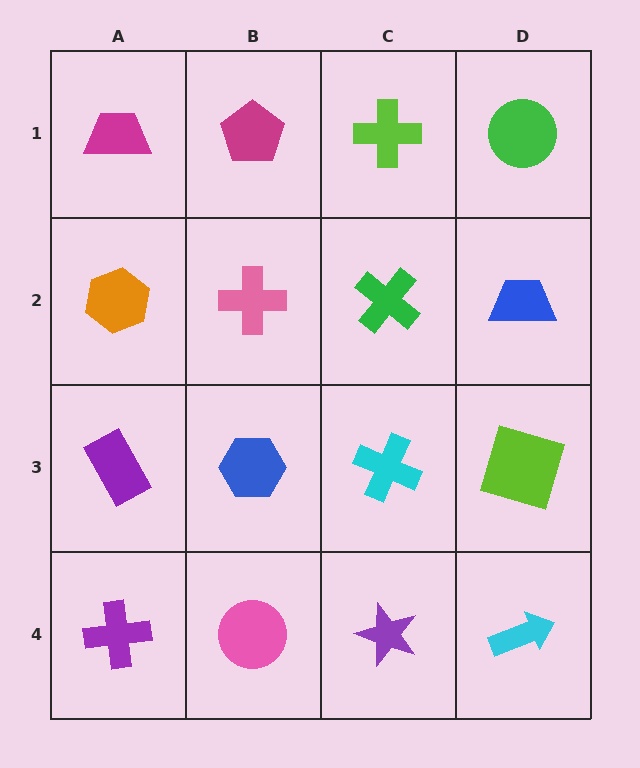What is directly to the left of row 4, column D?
A purple star.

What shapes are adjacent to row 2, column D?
A green circle (row 1, column D), a lime square (row 3, column D), a green cross (row 2, column C).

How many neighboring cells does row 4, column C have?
3.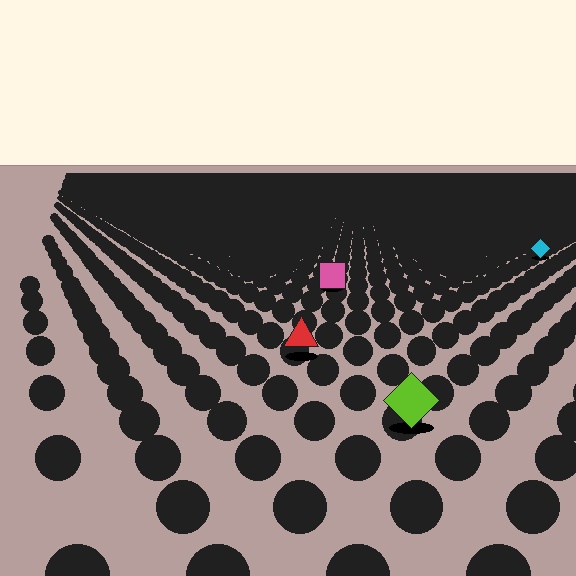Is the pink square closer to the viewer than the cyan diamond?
Yes. The pink square is closer — you can tell from the texture gradient: the ground texture is coarser near it.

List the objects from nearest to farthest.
From nearest to farthest: the lime diamond, the red triangle, the pink square, the cyan diamond.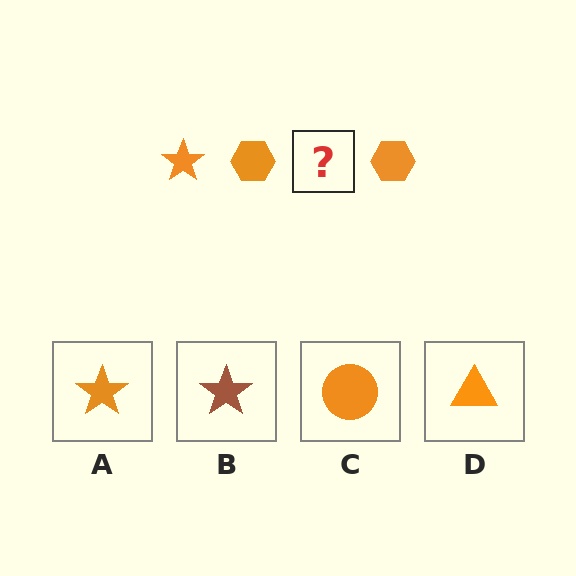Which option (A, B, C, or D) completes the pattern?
A.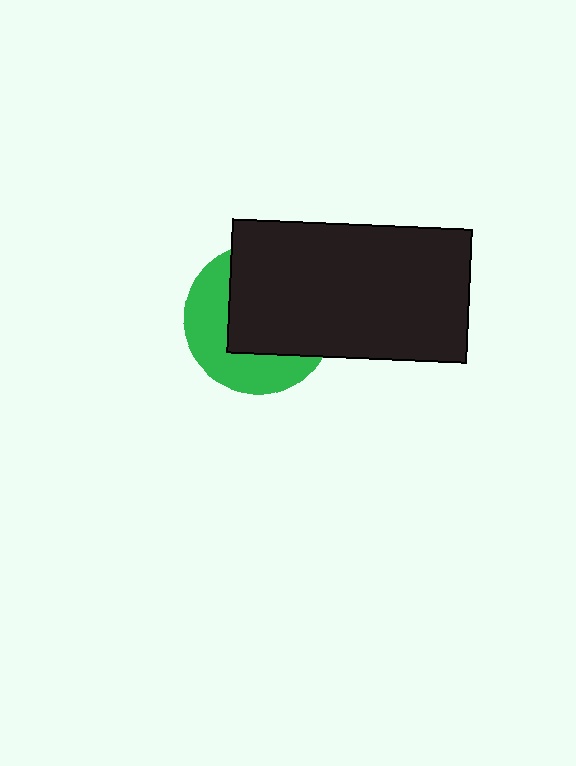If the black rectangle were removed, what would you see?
You would see the complete green circle.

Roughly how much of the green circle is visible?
A small part of it is visible (roughly 42%).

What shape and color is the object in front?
The object in front is a black rectangle.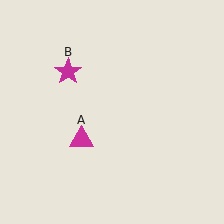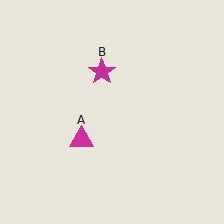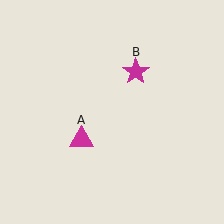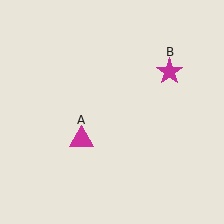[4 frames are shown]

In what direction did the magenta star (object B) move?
The magenta star (object B) moved right.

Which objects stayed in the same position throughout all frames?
Magenta triangle (object A) remained stationary.